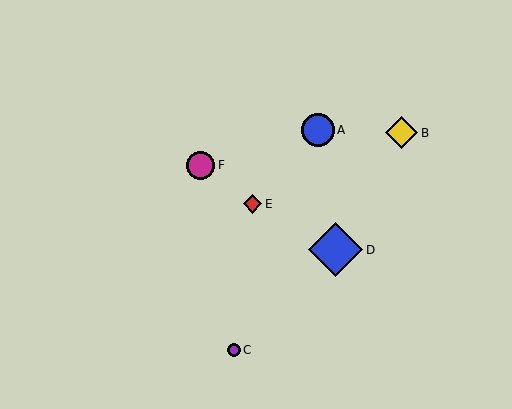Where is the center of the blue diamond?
The center of the blue diamond is at (336, 250).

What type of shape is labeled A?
Shape A is a blue circle.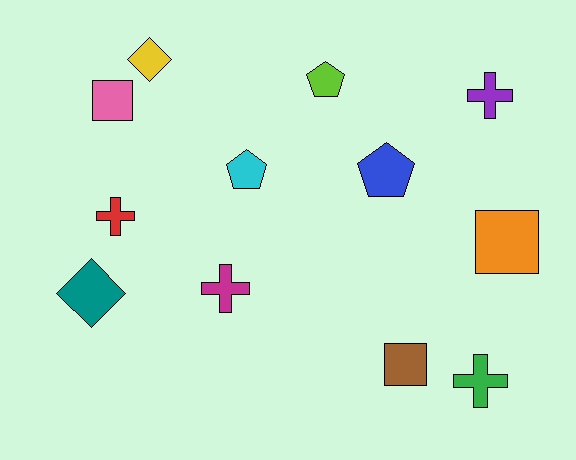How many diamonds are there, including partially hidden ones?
There are 2 diamonds.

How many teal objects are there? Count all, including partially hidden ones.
There is 1 teal object.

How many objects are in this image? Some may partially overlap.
There are 12 objects.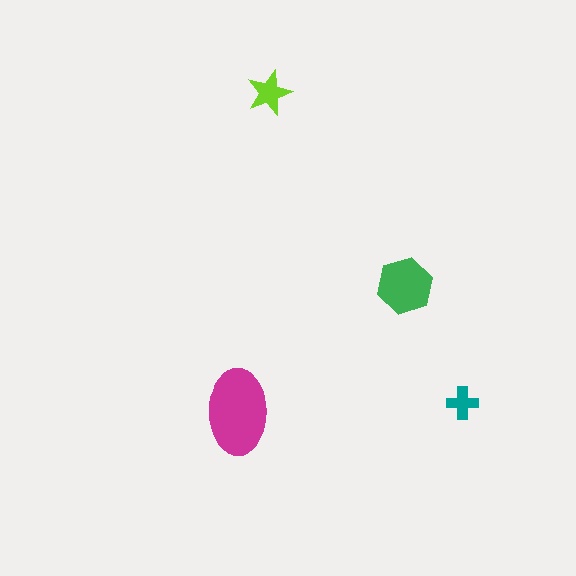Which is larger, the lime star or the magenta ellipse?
The magenta ellipse.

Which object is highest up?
The lime star is topmost.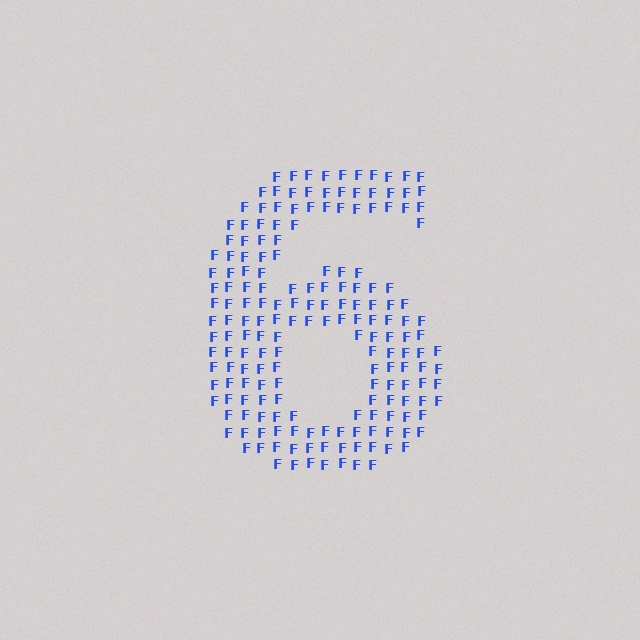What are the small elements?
The small elements are letter F's.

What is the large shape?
The large shape is the digit 6.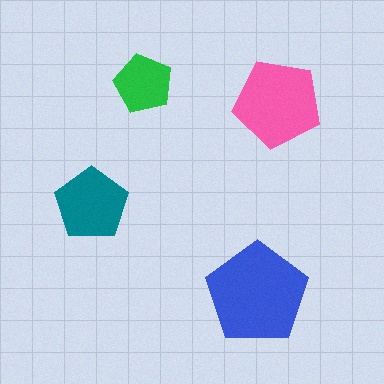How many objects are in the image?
There are 4 objects in the image.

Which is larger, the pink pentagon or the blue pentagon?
The blue one.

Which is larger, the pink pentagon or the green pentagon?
The pink one.